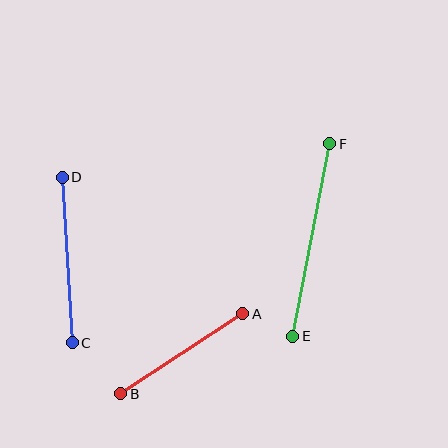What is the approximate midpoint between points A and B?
The midpoint is at approximately (182, 354) pixels.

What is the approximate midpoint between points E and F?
The midpoint is at approximately (311, 240) pixels.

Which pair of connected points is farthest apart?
Points E and F are farthest apart.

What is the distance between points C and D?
The distance is approximately 166 pixels.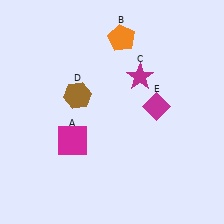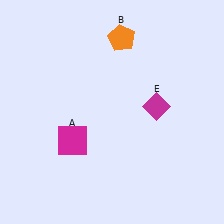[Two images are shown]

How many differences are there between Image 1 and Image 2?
There are 2 differences between the two images.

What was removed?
The brown hexagon (D), the magenta star (C) were removed in Image 2.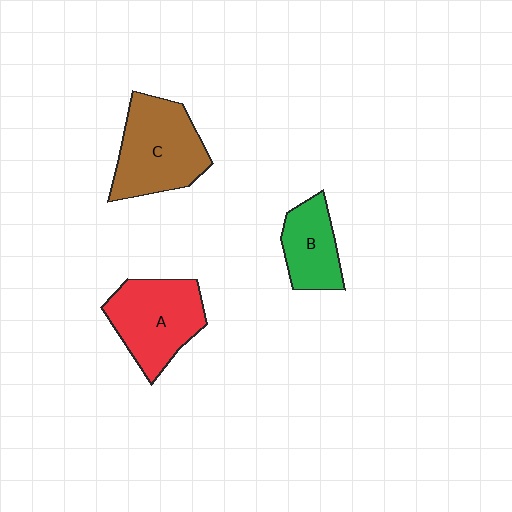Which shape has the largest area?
Shape C (brown).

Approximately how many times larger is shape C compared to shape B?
Approximately 1.6 times.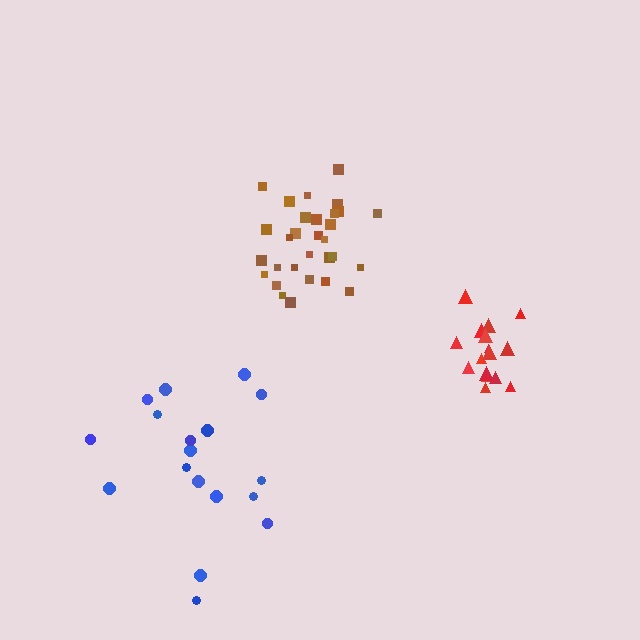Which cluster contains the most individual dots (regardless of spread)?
Brown (30).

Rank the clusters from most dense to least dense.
brown, red, blue.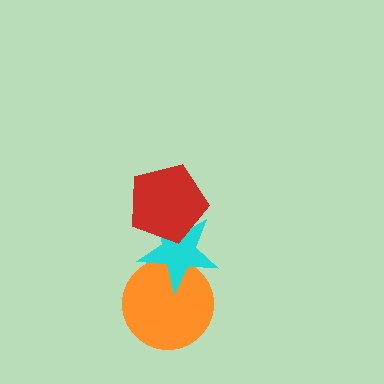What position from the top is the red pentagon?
The red pentagon is 1st from the top.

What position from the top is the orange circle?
The orange circle is 3rd from the top.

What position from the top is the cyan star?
The cyan star is 2nd from the top.